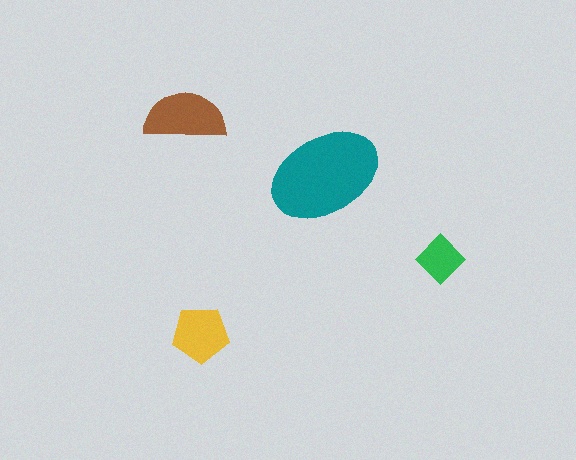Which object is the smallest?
The green diamond.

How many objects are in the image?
There are 4 objects in the image.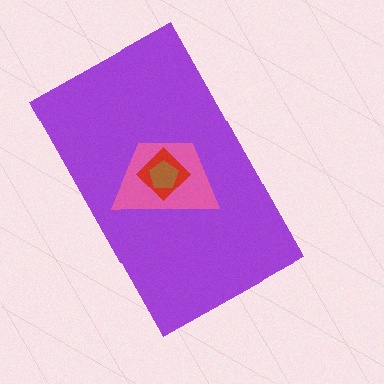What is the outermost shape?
The purple rectangle.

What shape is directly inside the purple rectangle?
The pink trapezoid.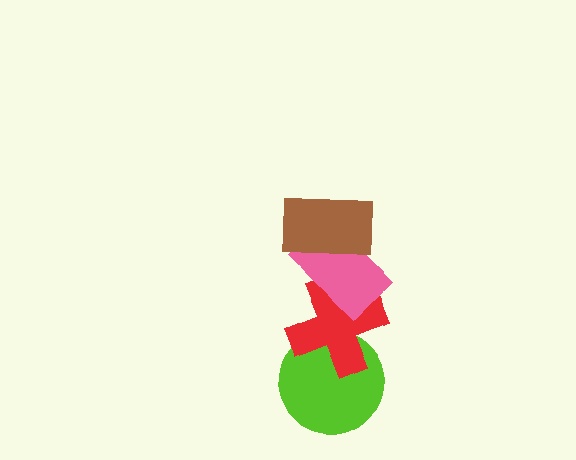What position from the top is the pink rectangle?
The pink rectangle is 2nd from the top.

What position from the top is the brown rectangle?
The brown rectangle is 1st from the top.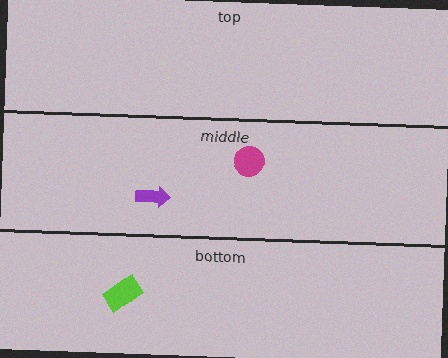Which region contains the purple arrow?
The middle region.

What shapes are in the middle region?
The magenta circle, the purple arrow.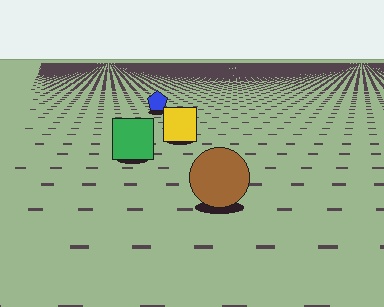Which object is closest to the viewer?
The brown circle is closest. The texture marks near it are larger and more spread out.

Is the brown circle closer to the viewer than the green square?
Yes. The brown circle is closer — you can tell from the texture gradient: the ground texture is coarser near it.